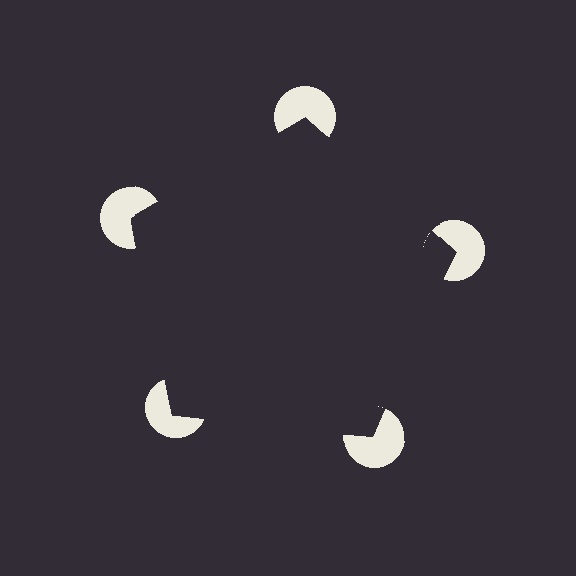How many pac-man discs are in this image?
There are 5 — one at each vertex of the illusory pentagon.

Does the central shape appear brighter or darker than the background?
It typically appears slightly darker than the background, even though no actual brightness change is drawn.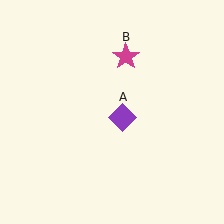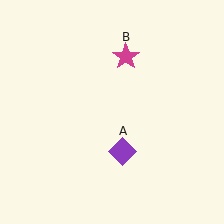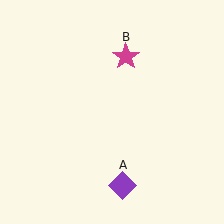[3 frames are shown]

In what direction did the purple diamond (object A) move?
The purple diamond (object A) moved down.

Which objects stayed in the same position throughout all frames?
Magenta star (object B) remained stationary.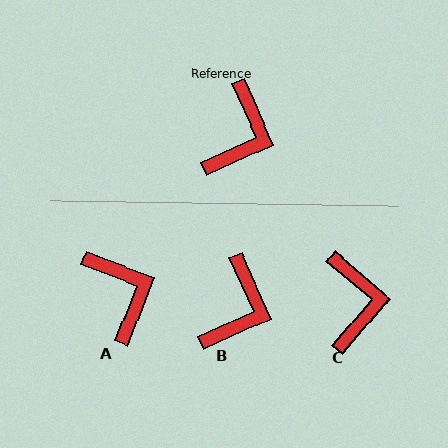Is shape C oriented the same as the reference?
No, it is off by about 26 degrees.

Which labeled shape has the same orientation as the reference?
B.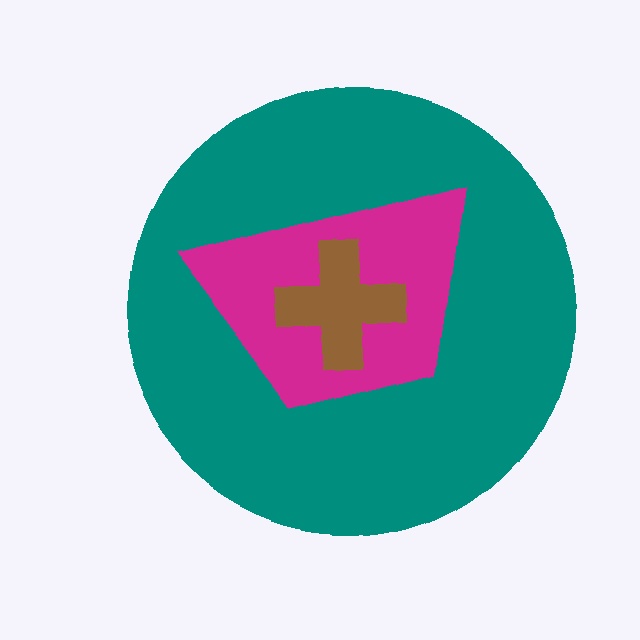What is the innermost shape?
The brown cross.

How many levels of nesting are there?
3.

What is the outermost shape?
The teal circle.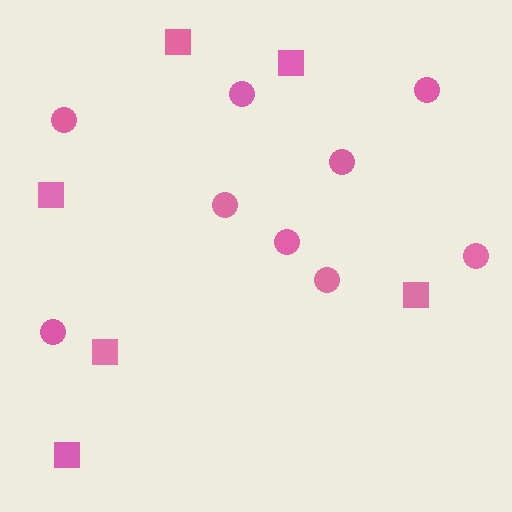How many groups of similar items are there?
There are 2 groups: one group of circles (9) and one group of squares (6).